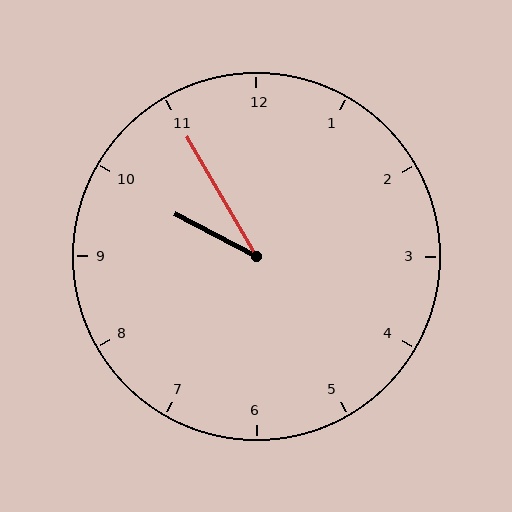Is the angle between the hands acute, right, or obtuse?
It is acute.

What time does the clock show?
9:55.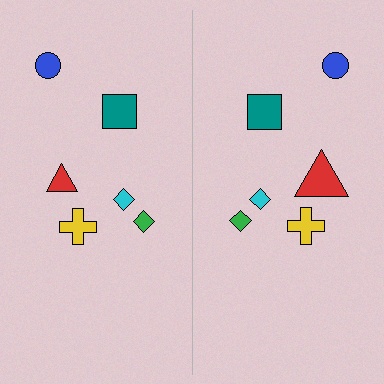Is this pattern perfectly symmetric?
No, the pattern is not perfectly symmetric. The red triangle on the right side has a different size than its mirror counterpart.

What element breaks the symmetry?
The red triangle on the right side has a different size than its mirror counterpart.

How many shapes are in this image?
There are 12 shapes in this image.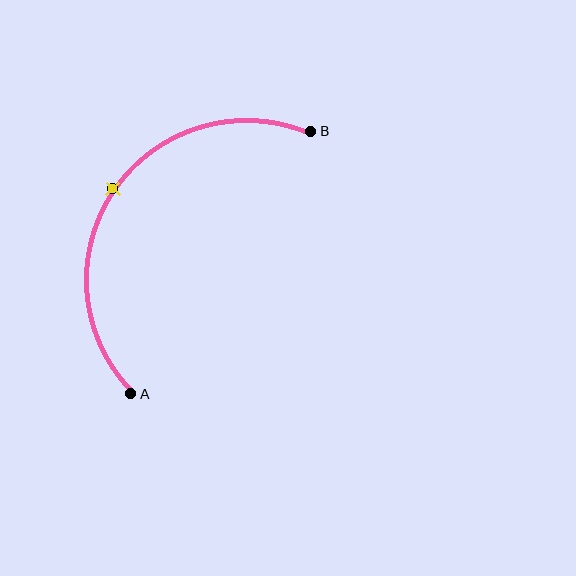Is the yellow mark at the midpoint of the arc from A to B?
Yes. The yellow mark lies on the arc at equal arc-length from both A and B — it is the arc midpoint.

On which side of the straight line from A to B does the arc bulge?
The arc bulges above and to the left of the straight line connecting A and B.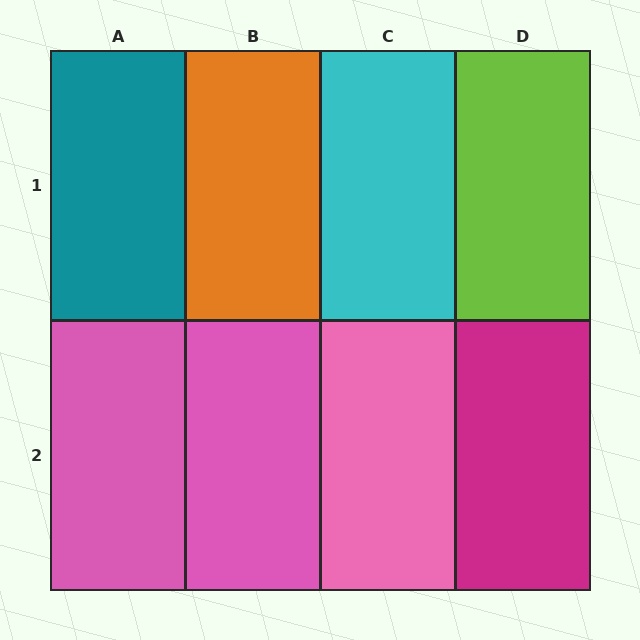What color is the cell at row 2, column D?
Magenta.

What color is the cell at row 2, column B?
Pink.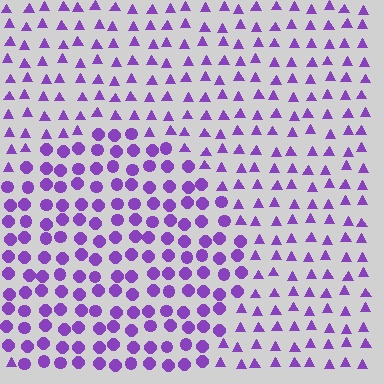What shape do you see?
I see a circle.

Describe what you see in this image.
The image is filled with small purple elements arranged in a uniform grid. A circle-shaped region contains circles, while the surrounding area contains triangles. The boundary is defined purely by the change in element shape.